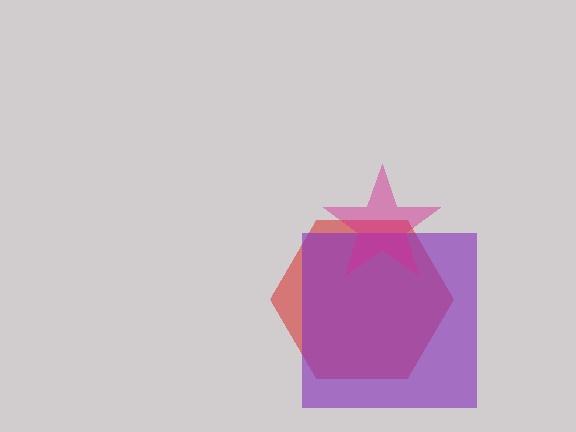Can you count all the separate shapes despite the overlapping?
Yes, there are 3 separate shapes.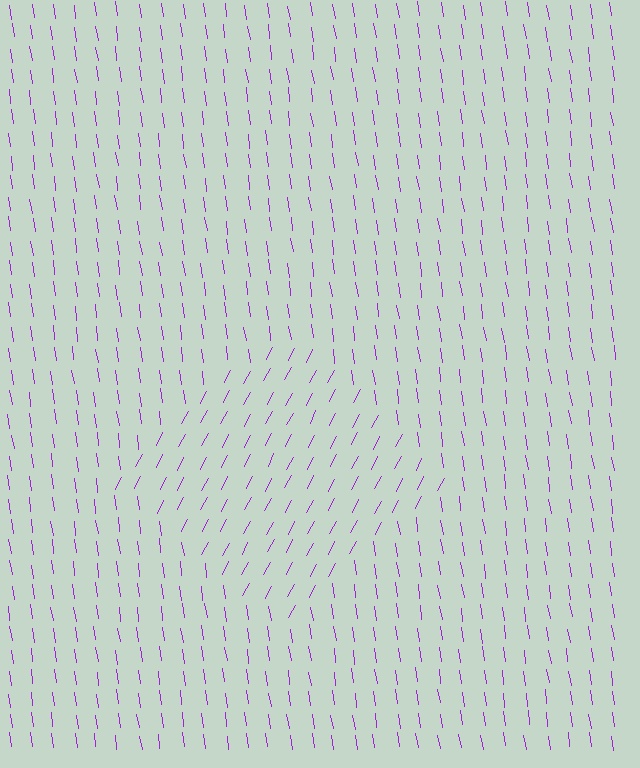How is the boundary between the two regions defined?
The boundary is defined purely by a change in line orientation (approximately 36 degrees difference). All lines are the same color and thickness.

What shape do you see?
I see a diamond.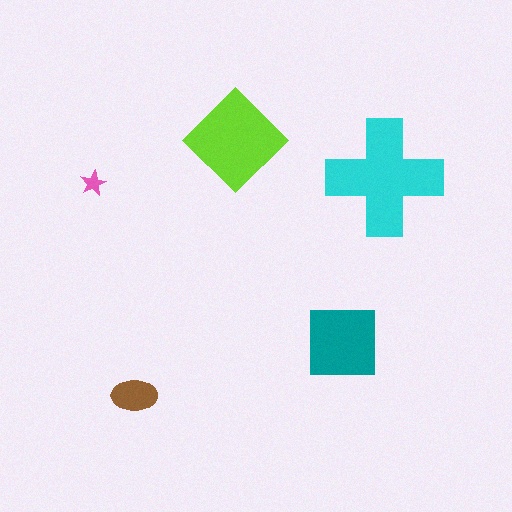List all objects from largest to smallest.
The cyan cross, the lime diamond, the teal square, the brown ellipse, the pink star.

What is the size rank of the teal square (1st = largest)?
3rd.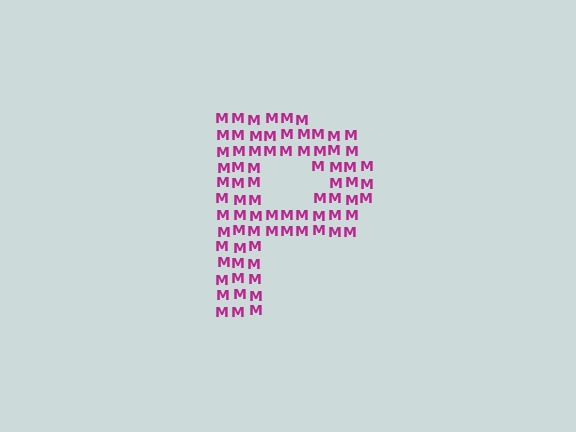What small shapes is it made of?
It is made of small letter M's.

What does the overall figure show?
The overall figure shows the letter P.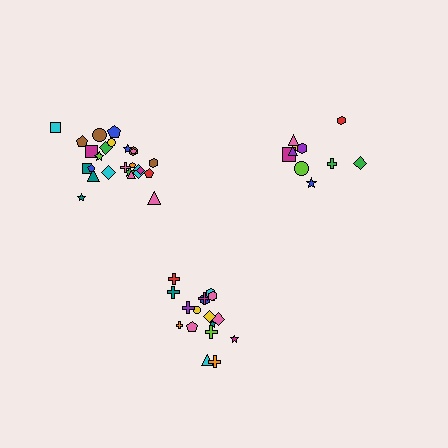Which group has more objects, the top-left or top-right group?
The top-left group.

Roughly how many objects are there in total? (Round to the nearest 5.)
Roughly 55 objects in total.